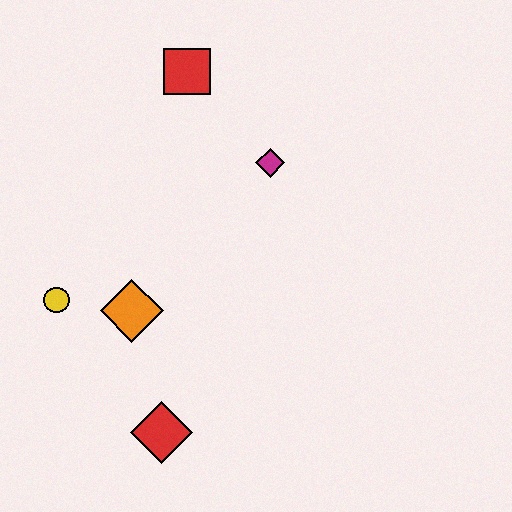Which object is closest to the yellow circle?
The orange diamond is closest to the yellow circle.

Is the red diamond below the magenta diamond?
Yes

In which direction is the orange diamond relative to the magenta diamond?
The orange diamond is below the magenta diamond.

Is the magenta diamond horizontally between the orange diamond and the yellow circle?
No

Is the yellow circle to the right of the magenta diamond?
No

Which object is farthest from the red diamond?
The red square is farthest from the red diamond.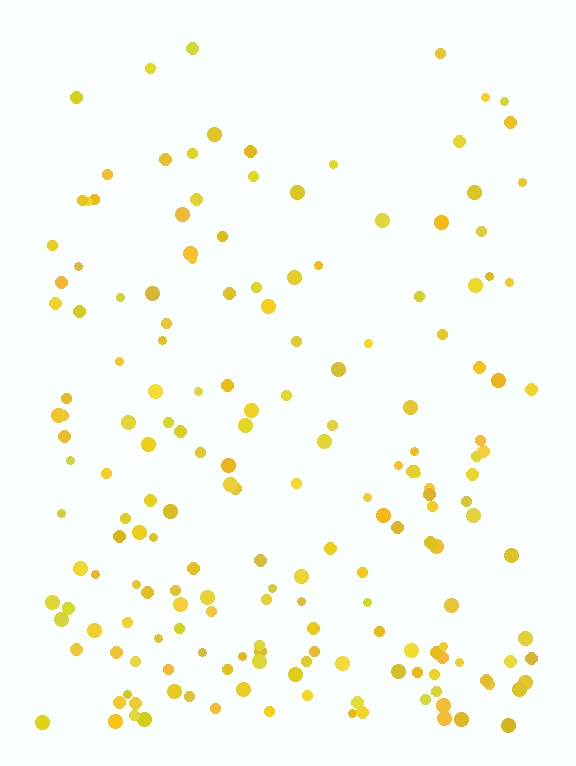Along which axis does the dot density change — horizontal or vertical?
Vertical.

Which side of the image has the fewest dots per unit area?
The top.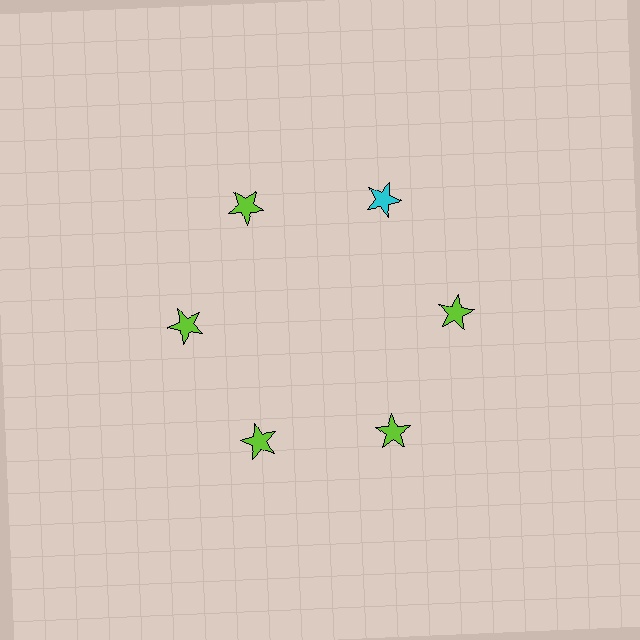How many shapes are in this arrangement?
There are 6 shapes arranged in a ring pattern.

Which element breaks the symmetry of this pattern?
The cyan star at roughly the 1 o'clock position breaks the symmetry. All other shapes are lime stars.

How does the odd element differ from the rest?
It has a different color: cyan instead of lime.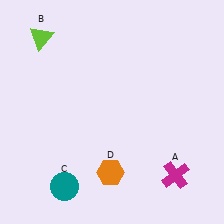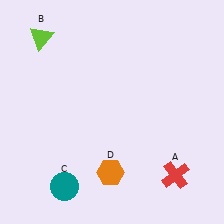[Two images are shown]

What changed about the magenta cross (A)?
In Image 1, A is magenta. In Image 2, it changed to red.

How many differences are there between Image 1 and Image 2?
There is 1 difference between the two images.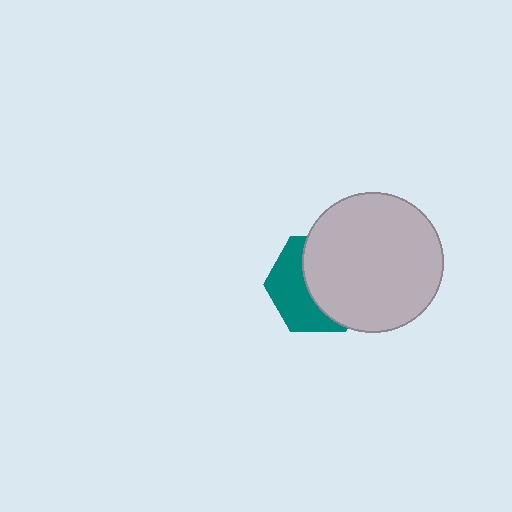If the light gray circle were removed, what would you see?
You would see the complete teal hexagon.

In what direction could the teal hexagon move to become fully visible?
The teal hexagon could move left. That would shift it out from behind the light gray circle entirely.